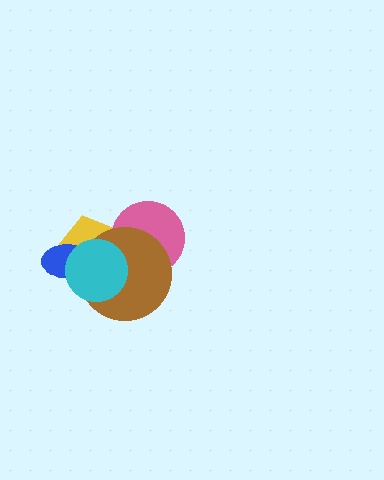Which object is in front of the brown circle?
The cyan circle is in front of the brown circle.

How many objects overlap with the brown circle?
4 objects overlap with the brown circle.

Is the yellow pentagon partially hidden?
Yes, it is partially covered by another shape.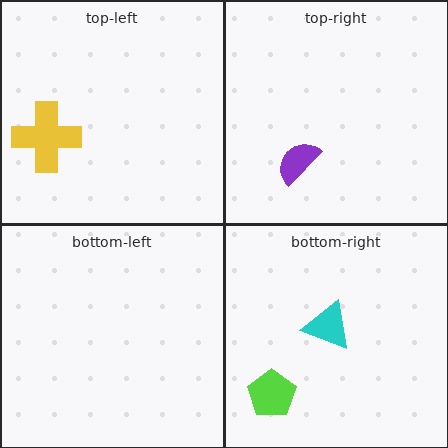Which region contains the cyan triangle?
The bottom-right region.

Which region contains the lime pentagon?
The bottom-right region.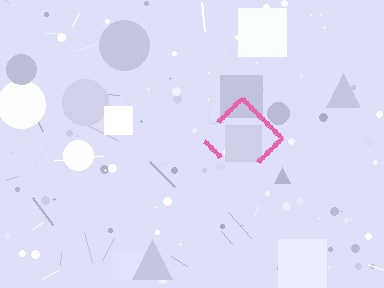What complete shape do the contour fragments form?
The contour fragments form a diamond.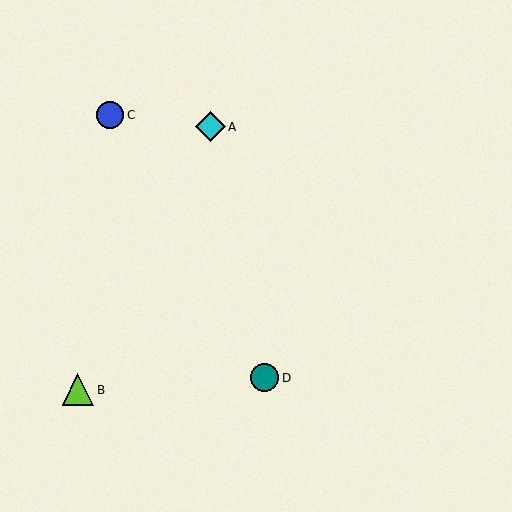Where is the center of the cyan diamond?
The center of the cyan diamond is at (210, 127).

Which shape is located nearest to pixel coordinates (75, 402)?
The lime triangle (labeled B) at (78, 390) is nearest to that location.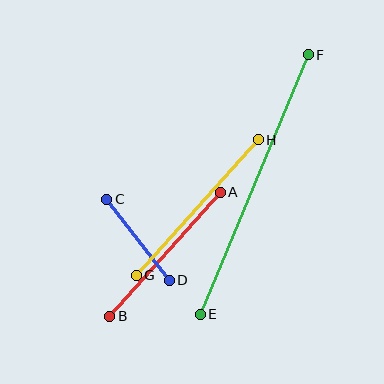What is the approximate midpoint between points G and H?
The midpoint is at approximately (197, 208) pixels.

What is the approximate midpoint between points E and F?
The midpoint is at approximately (254, 185) pixels.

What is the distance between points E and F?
The distance is approximately 281 pixels.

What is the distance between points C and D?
The distance is approximately 102 pixels.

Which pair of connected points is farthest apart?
Points E and F are farthest apart.